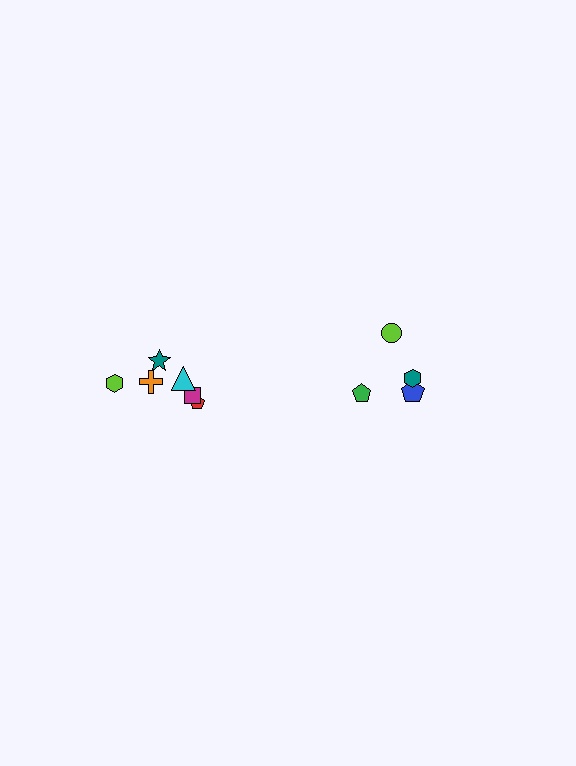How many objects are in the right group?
There are 4 objects.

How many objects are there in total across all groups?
There are 10 objects.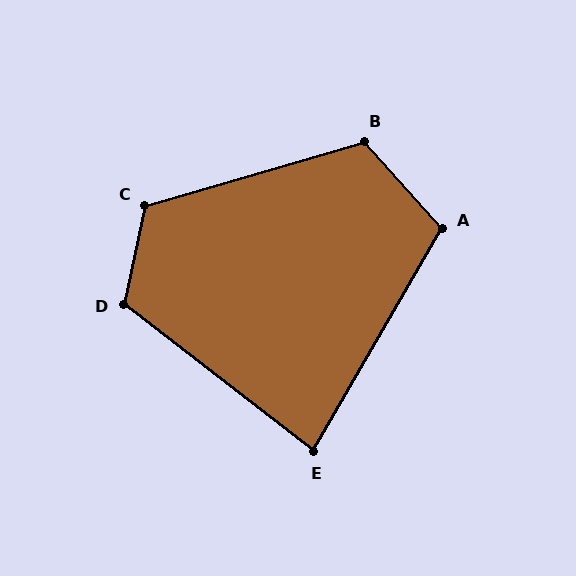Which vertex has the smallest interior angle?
E, at approximately 82 degrees.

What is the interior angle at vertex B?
Approximately 115 degrees (obtuse).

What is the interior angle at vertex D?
Approximately 116 degrees (obtuse).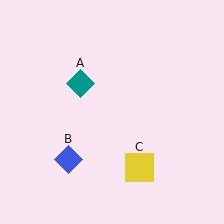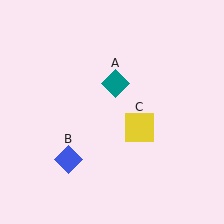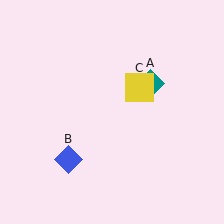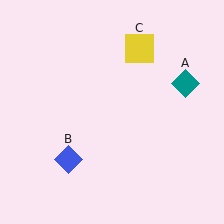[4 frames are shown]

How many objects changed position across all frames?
2 objects changed position: teal diamond (object A), yellow square (object C).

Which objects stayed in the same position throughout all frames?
Blue diamond (object B) remained stationary.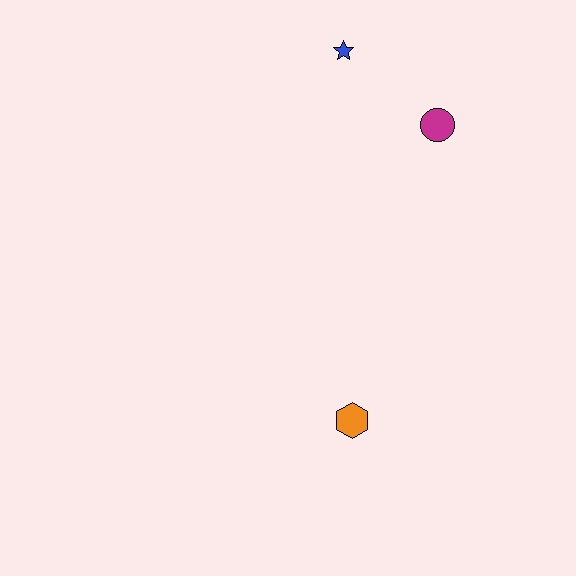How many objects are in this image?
There are 3 objects.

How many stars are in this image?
There is 1 star.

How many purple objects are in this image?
There are no purple objects.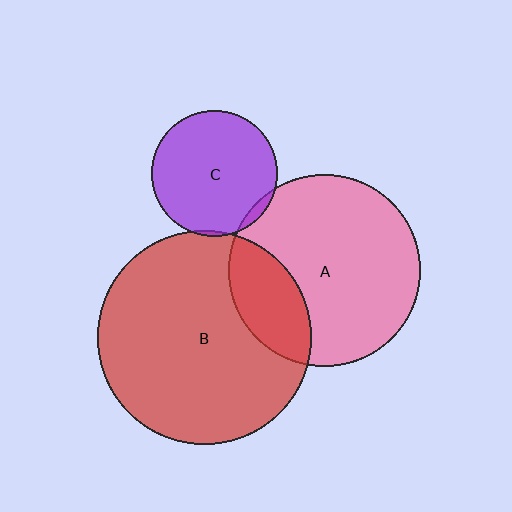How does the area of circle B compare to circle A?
Approximately 1.2 times.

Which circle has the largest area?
Circle B (red).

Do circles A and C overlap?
Yes.